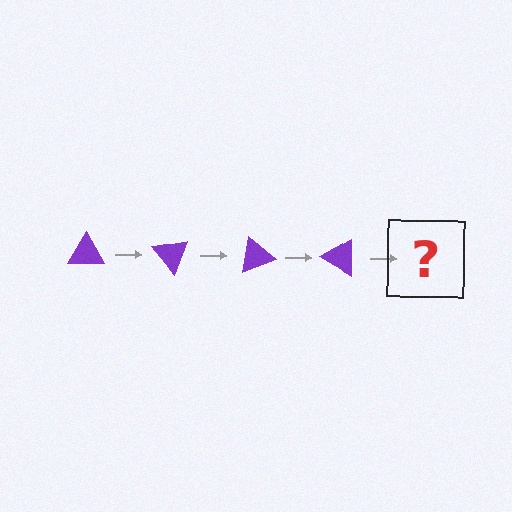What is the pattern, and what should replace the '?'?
The pattern is that the triangle rotates 50 degrees each step. The '?' should be a purple triangle rotated 200 degrees.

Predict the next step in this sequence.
The next step is a purple triangle rotated 200 degrees.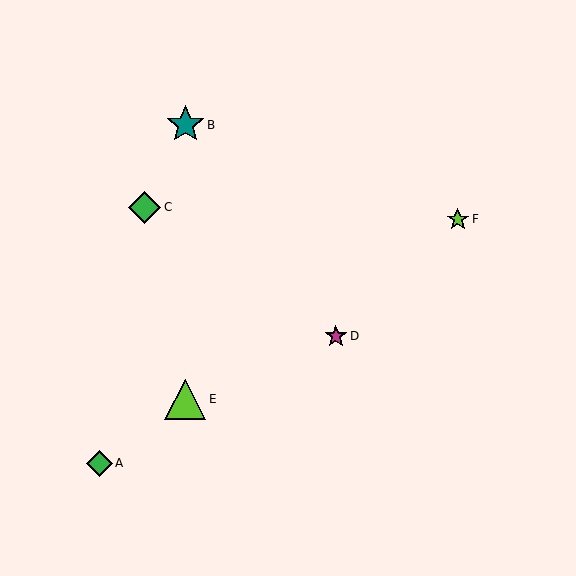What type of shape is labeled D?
Shape D is a magenta star.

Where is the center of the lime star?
The center of the lime star is at (458, 219).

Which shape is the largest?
The lime triangle (labeled E) is the largest.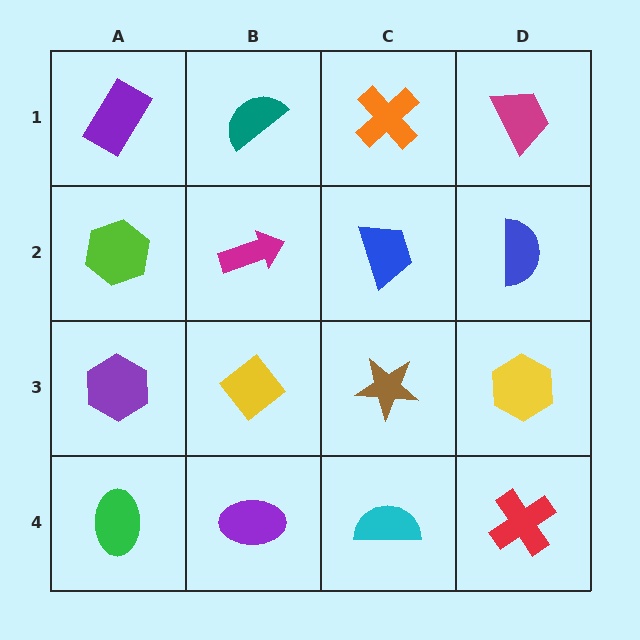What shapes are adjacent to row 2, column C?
An orange cross (row 1, column C), a brown star (row 3, column C), a magenta arrow (row 2, column B), a blue semicircle (row 2, column D).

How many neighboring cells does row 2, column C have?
4.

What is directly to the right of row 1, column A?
A teal semicircle.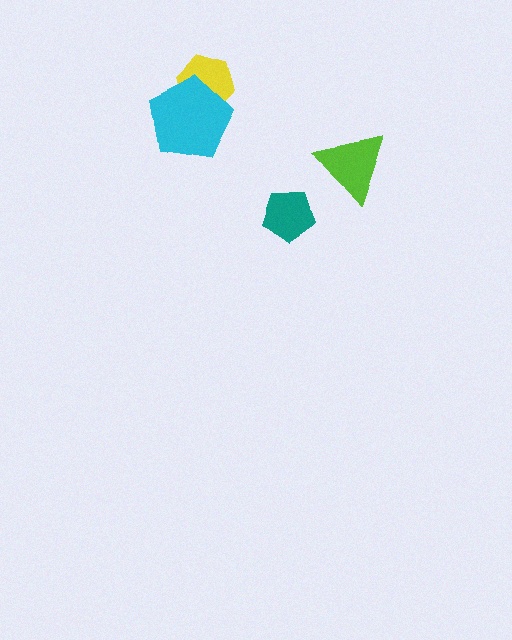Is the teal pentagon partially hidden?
No, no other shape covers it.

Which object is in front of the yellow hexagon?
The cyan pentagon is in front of the yellow hexagon.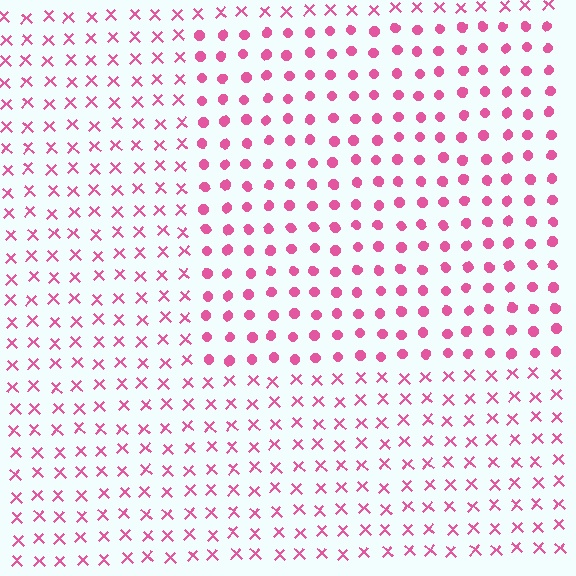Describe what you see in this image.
The image is filled with small pink elements arranged in a uniform grid. A rectangle-shaped region contains circles, while the surrounding area contains X marks. The boundary is defined purely by the change in element shape.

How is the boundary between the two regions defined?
The boundary is defined by a change in element shape: circles inside vs. X marks outside. All elements share the same color and spacing.